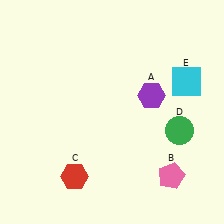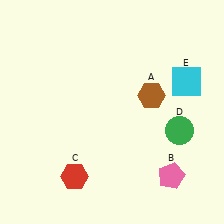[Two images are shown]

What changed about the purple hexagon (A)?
In Image 1, A is purple. In Image 2, it changed to brown.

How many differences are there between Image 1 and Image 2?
There is 1 difference between the two images.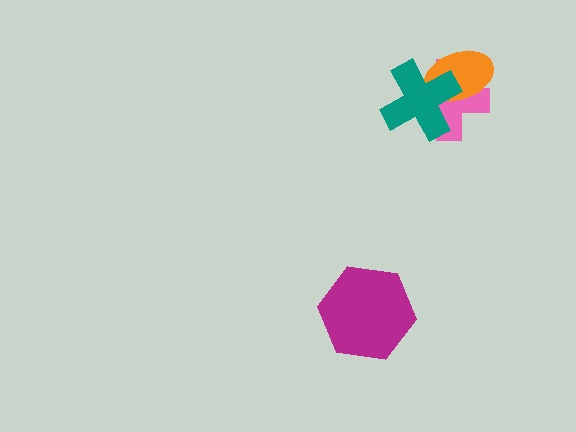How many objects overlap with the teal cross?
2 objects overlap with the teal cross.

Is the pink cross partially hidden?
Yes, it is partially covered by another shape.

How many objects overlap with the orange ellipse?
2 objects overlap with the orange ellipse.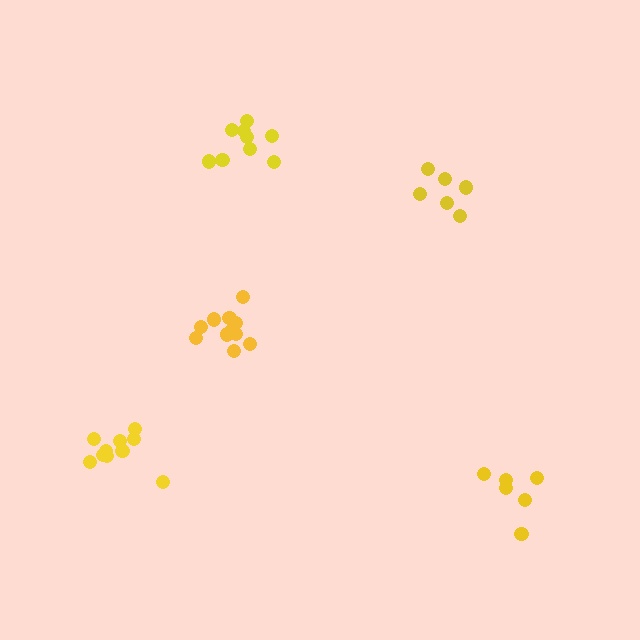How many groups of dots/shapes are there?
There are 5 groups.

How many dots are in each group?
Group 1: 11 dots, Group 2: 9 dots, Group 3: 6 dots, Group 4: 6 dots, Group 5: 10 dots (42 total).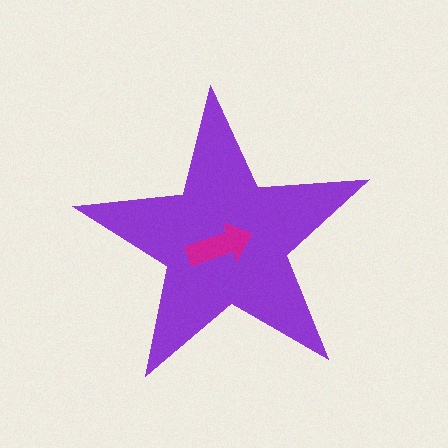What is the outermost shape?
The purple star.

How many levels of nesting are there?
2.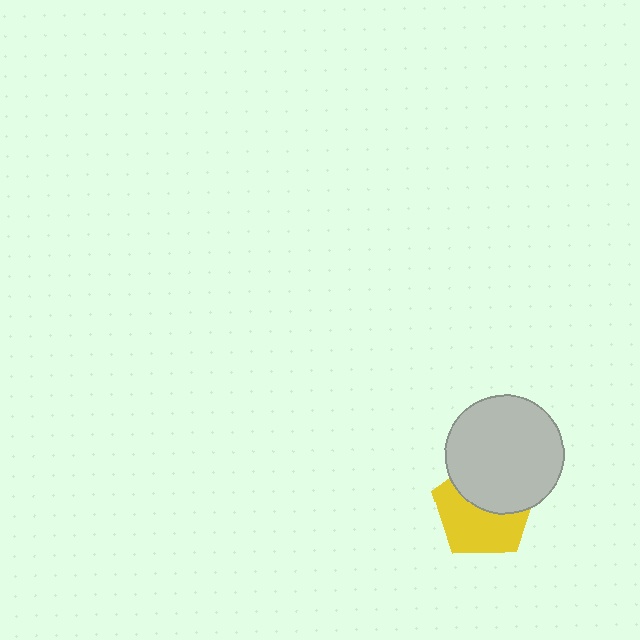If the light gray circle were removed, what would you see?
You would see the complete yellow pentagon.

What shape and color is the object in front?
The object in front is a light gray circle.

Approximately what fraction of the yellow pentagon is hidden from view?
Roughly 45% of the yellow pentagon is hidden behind the light gray circle.